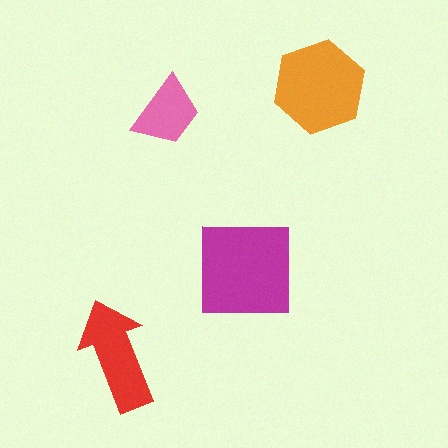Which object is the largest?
The magenta square.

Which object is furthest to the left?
The red arrow is leftmost.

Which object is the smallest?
The pink trapezoid.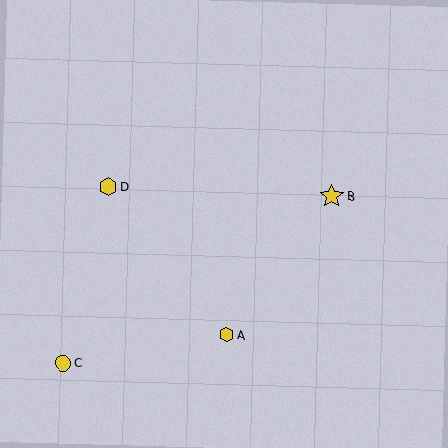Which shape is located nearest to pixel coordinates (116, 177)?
The yellow hexagon (labeled D) at (108, 187) is nearest to that location.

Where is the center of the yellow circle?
The center of the yellow circle is at (63, 363).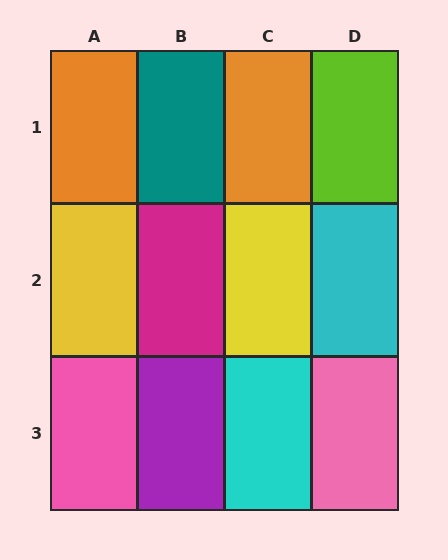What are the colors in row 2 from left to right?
Yellow, magenta, yellow, cyan.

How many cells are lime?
1 cell is lime.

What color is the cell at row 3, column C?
Cyan.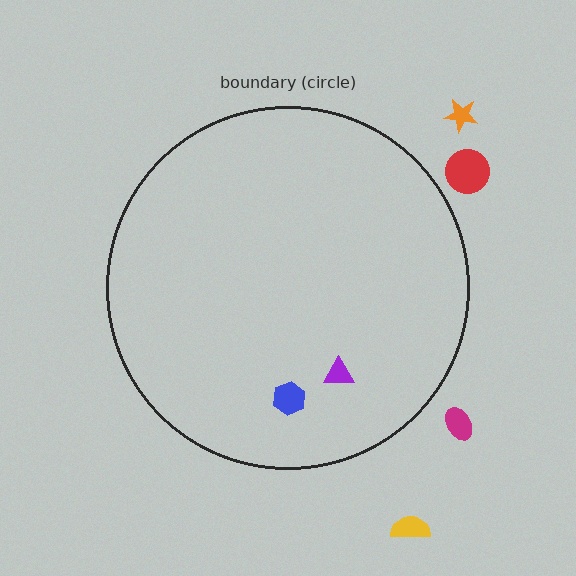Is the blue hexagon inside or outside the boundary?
Inside.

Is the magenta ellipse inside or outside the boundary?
Outside.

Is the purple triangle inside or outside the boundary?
Inside.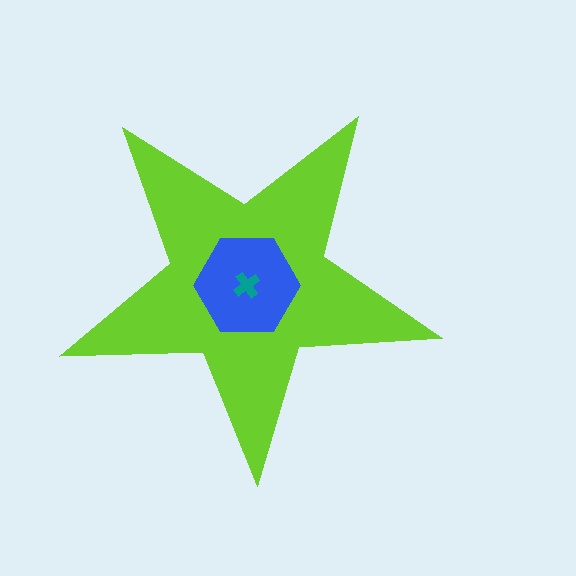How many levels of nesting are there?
3.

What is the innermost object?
The teal cross.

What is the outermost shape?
The lime star.